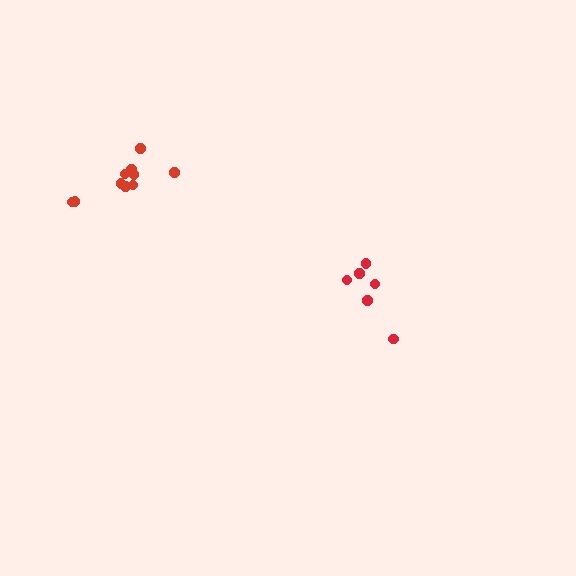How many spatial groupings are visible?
There are 2 spatial groupings.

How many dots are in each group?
Group 1: 6 dots, Group 2: 10 dots (16 total).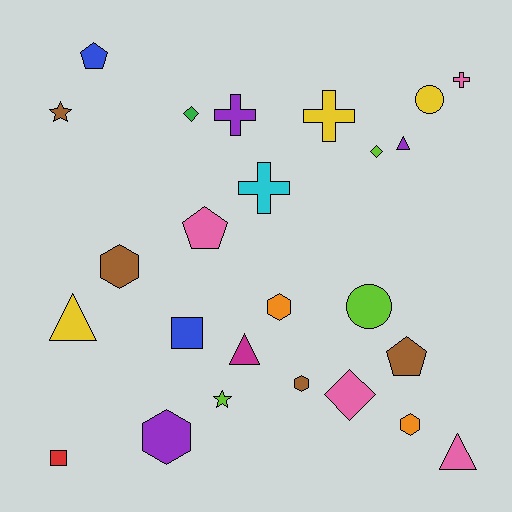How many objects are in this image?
There are 25 objects.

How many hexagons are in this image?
There are 5 hexagons.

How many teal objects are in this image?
There are no teal objects.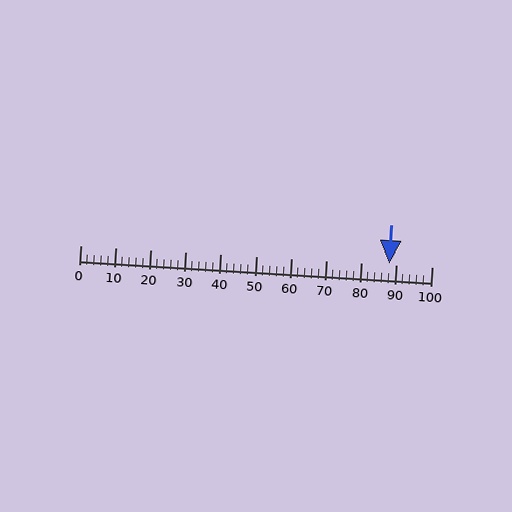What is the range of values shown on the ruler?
The ruler shows values from 0 to 100.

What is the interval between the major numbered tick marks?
The major tick marks are spaced 10 units apart.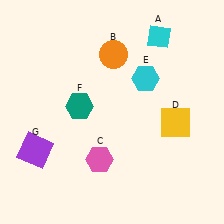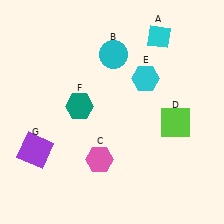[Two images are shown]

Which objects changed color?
B changed from orange to cyan. D changed from yellow to lime.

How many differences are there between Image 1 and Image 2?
There are 2 differences between the two images.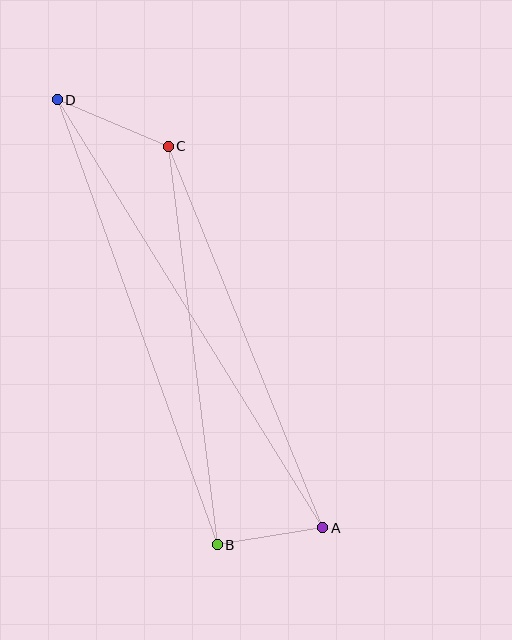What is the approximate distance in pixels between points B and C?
The distance between B and C is approximately 401 pixels.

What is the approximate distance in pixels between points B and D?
The distance between B and D is approximately 473 pixels.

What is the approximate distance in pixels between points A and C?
The distance between A and C is approximately 411 pixels.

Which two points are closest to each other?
Points A and B are closest to each other.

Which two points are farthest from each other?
Points A and D are farthest from each other.